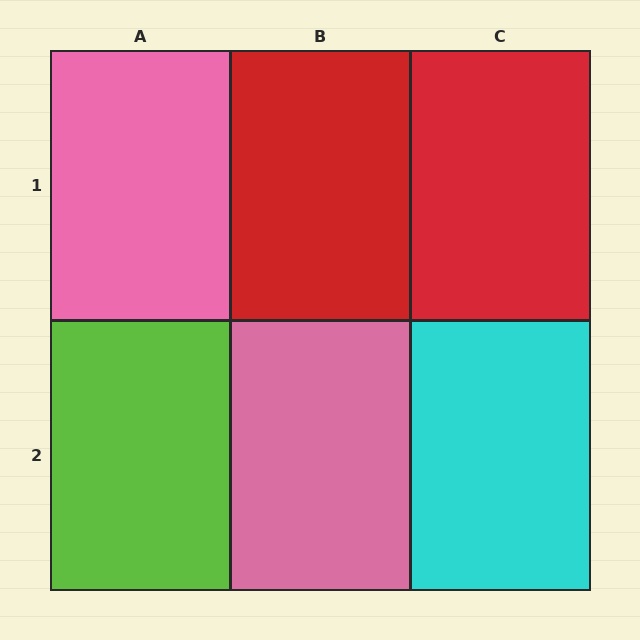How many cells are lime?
1 cell is lime.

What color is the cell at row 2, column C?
Cyan.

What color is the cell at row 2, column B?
Pink.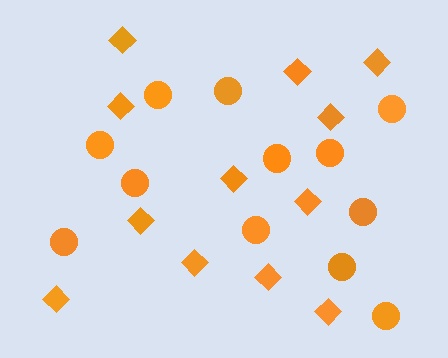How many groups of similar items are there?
There are 2 groups: one group of circles (12) and one group of diamonds (12).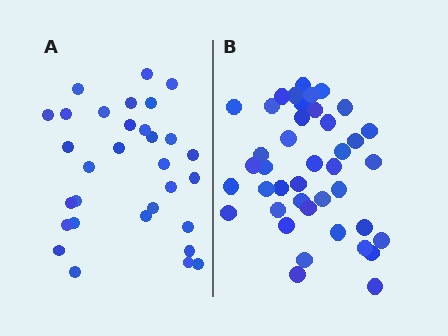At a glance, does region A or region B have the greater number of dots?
Region B (the right region) has more dots.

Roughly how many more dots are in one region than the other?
Region B has roughly 10 or so more dots than region A.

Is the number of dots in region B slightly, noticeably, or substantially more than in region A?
Region B has noticeably more, but not dramatically so. The ratio is roughly 1.3 to 1.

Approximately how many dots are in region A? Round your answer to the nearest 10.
About 30 dots. (The exact count is 31, which rounds to 30.)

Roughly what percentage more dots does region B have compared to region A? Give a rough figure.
About 30% more.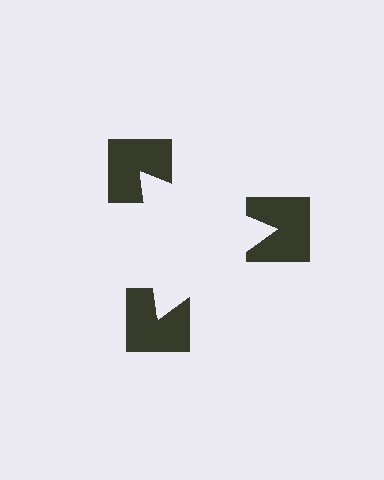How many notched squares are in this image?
There are 3 — one at each vertex of the illusory triangle.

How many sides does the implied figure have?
3 sides.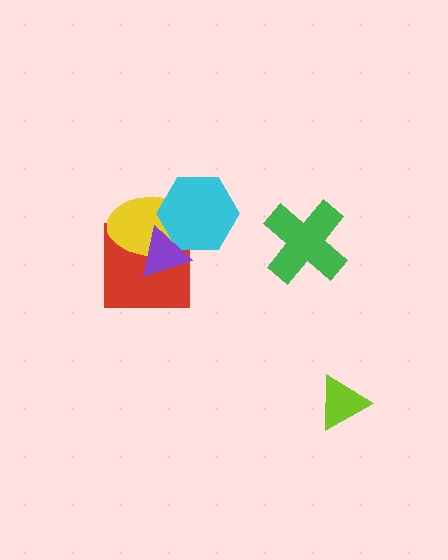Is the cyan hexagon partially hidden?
Yes, it is partially covered by another shape.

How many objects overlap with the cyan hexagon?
3 objects overlap with the cyan hexagon.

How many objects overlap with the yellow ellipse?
3 objects overlap with the yellow ellipse.